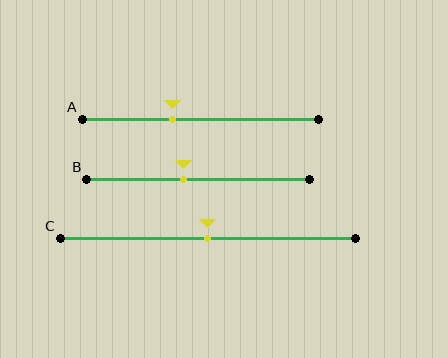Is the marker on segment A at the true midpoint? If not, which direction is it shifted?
No, the marker on segment A is shifted to the left by about 12% of the segment length.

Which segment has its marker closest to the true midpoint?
Segment C has its marker closest to the true midpoint.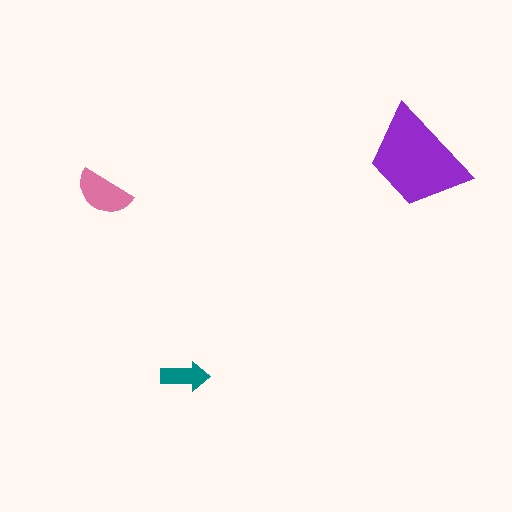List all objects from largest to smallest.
The purple trapezoid, the pink semicircle, the teal arrow.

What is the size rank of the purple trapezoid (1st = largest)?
1st.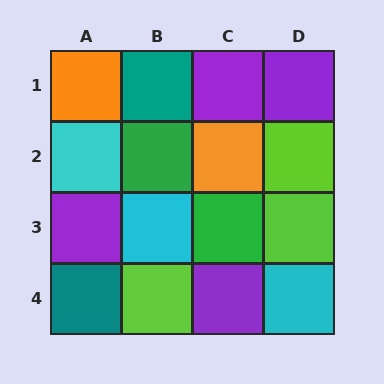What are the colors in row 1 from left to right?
Orange, teal, purple, purple.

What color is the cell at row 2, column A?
Cyan.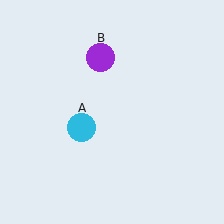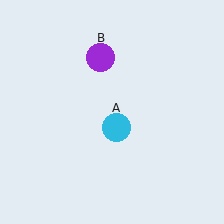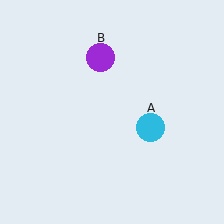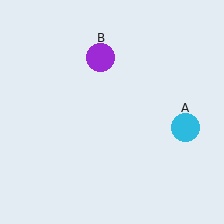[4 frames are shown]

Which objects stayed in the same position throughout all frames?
Purple circle (object B) remained stationary.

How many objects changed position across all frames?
1 object changed position: cyan circle (object A).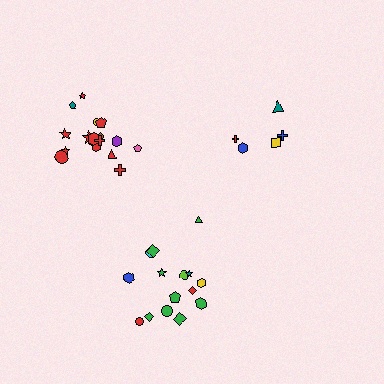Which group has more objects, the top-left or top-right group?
The top-left group.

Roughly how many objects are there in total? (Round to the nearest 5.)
Roughly 40 objects in total.